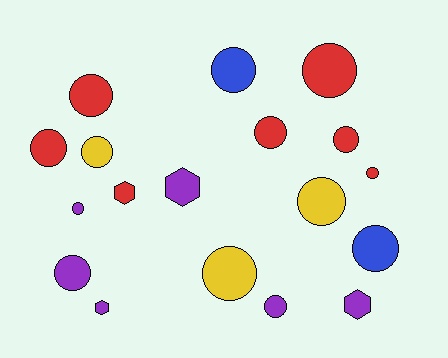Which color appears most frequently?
Red, with 7 objects.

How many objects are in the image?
There are 18 objects.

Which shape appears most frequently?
Circle, with 14 objects.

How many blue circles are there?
There are 2 blue circles.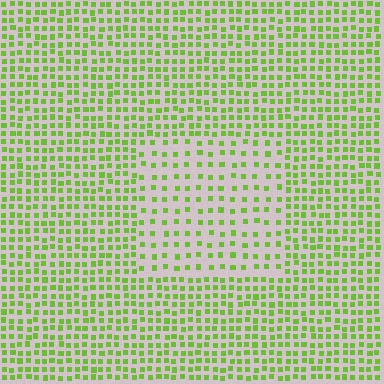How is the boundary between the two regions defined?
The boundary is defined by a change in element density (approximately 2.0x ratio). All elements are the same color, size, and shape.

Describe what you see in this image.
The image contains small lime elements arranged at two different densities. A rectangle-shaped region is visible where the elements are less densely packed than the surrounding area.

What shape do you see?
I see a rectangle.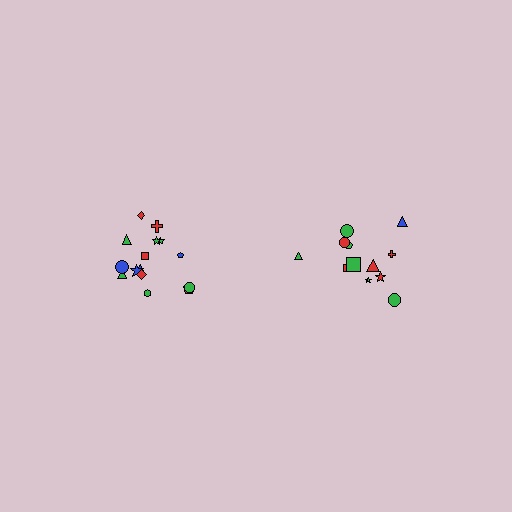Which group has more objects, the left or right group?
The left group.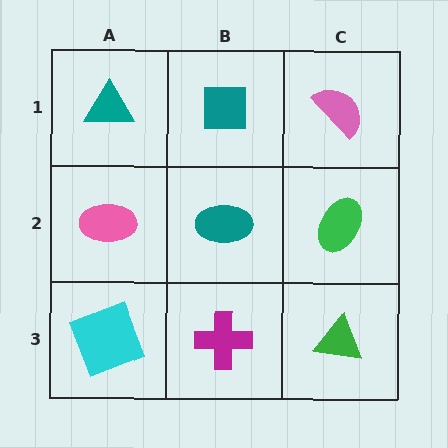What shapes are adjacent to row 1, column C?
A green ellipse (row 2, column C), a teal square (row 1, column B).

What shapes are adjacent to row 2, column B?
A teal square (row 1, column B), a magenta cross (row 3, column B), a pink ellipse (row 2, column A), a green ellipse (row 2, column C).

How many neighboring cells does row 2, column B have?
4.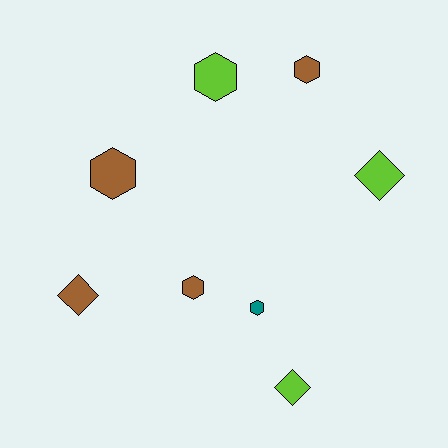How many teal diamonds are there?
There are no teal diamonds.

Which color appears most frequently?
Brown, with 4 objects.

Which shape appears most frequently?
Hexagon, with 5 objects.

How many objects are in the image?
There are 8 objects.